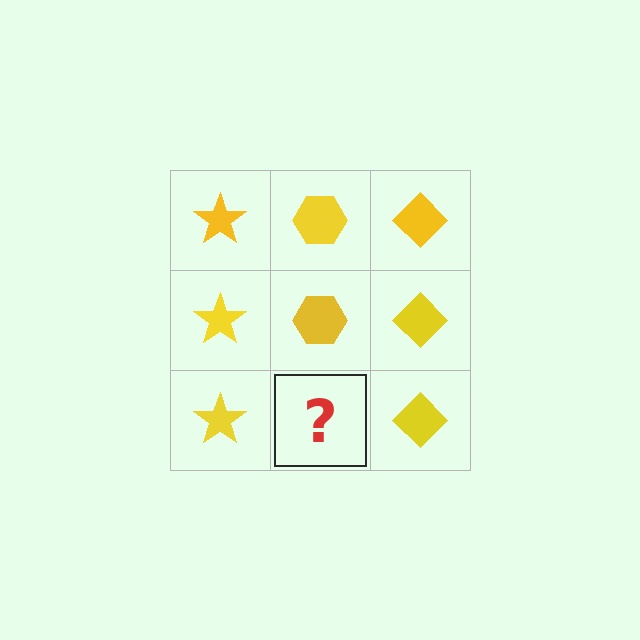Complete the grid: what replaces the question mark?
The question mark should be replaced with a yellow hexagon.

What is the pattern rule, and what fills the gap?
The rule is that each column has a consistent shape. The gap should be filled with a yellow hexagon.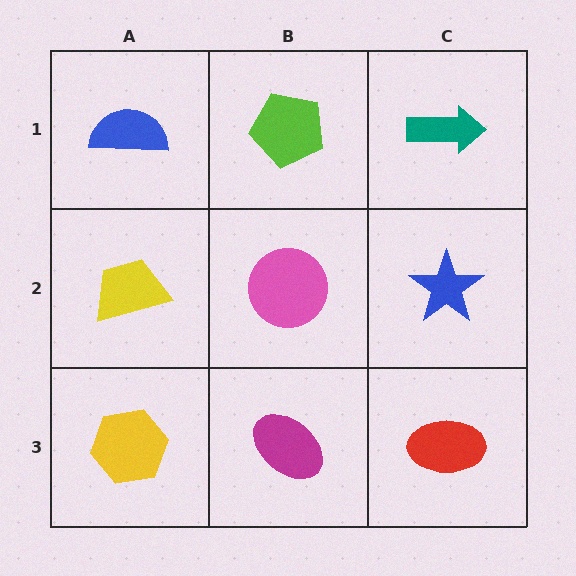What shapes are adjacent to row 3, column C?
A blue star (row 2, column C), a magenta ellipse (row 3, column B).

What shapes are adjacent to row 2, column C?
A teal arrow (row 1, column C), a red ellipse (row 3, column C), a pink circle (row 2, column B).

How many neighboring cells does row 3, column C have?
2.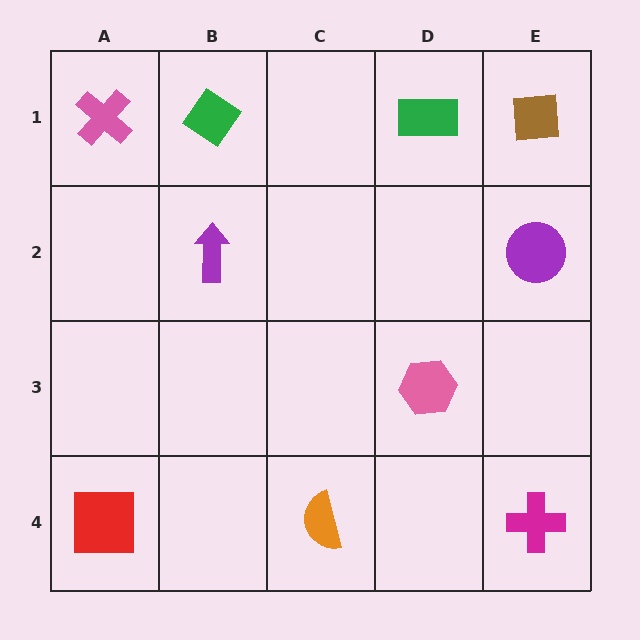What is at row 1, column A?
A pink cross.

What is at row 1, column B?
A green diamond.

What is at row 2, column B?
A purple arrow.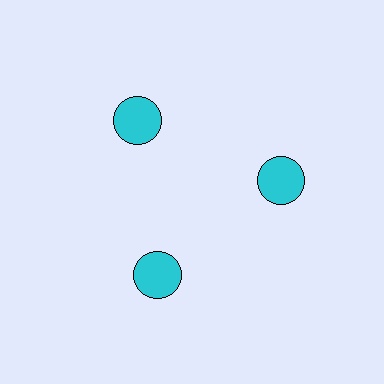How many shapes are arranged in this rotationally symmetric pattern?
There are 3 shapes, arranged in 3 groups of 1.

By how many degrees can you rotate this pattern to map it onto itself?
The pattern maps onto itself every 120 degrees of rotation.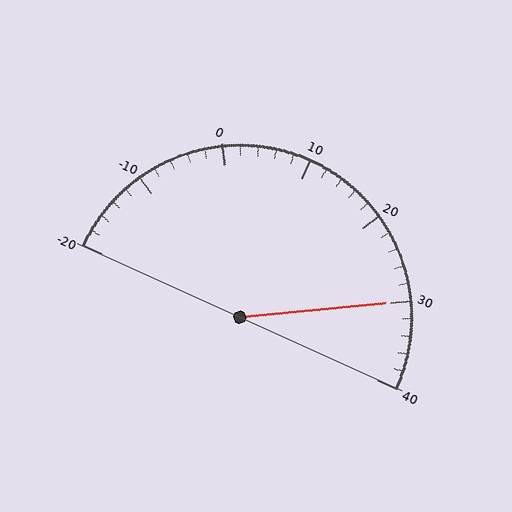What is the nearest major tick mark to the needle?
The nearest major tick mark is 30.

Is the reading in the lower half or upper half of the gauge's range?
The reading is in the upper half of the range (-20 to 40).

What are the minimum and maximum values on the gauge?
The gauge ranges from -20 to 40.